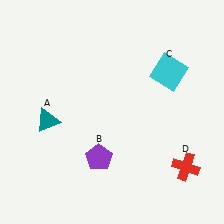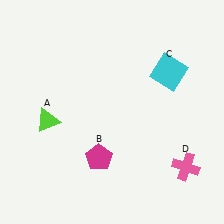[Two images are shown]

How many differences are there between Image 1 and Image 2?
There are 3 differences between the two images.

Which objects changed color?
A changed from teal to lime. B changed from purple to magenta. D changed from red to pink.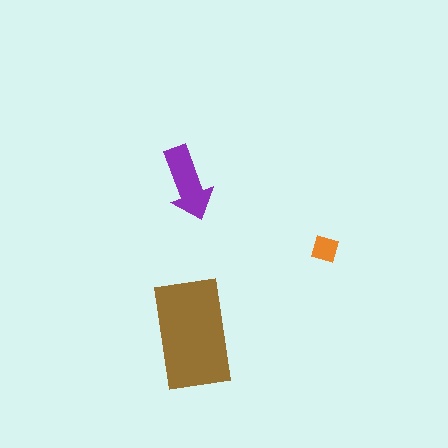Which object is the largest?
The brown rectangle.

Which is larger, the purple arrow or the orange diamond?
The purple arrow.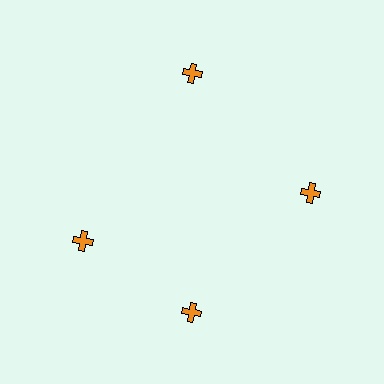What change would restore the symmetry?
The symmetry would be restored by rotating it back into even spacing with its neighbors so that all 4 crosses sit at equal angles and equal distance from the center.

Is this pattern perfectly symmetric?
No. The 4 orange crosses are arranged in a ring, but one element near the 9 o'clock position is rotated out of alignment along the ring, breaking the 4-fold rotational symmetry.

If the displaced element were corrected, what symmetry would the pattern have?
It would have 4-fold rotational symmetry — the pattern would map onto itself every 90 degrees.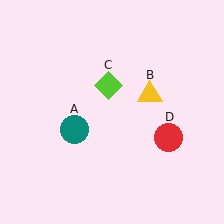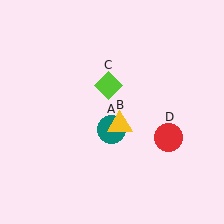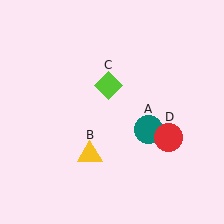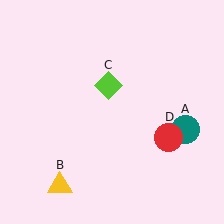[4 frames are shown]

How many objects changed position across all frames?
2 objects changed position: teal circle (object A), yellow triangle (object B).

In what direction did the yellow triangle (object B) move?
The yellow triangle (object B) moved down and to the left.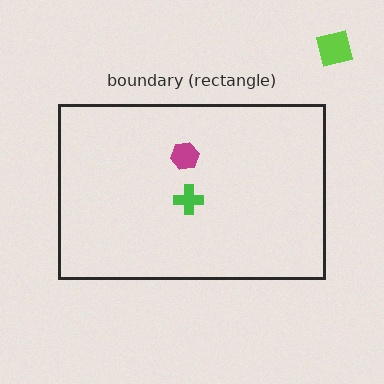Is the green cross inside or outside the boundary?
Inside.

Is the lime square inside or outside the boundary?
Outside.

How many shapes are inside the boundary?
2 inside, 1 outside.